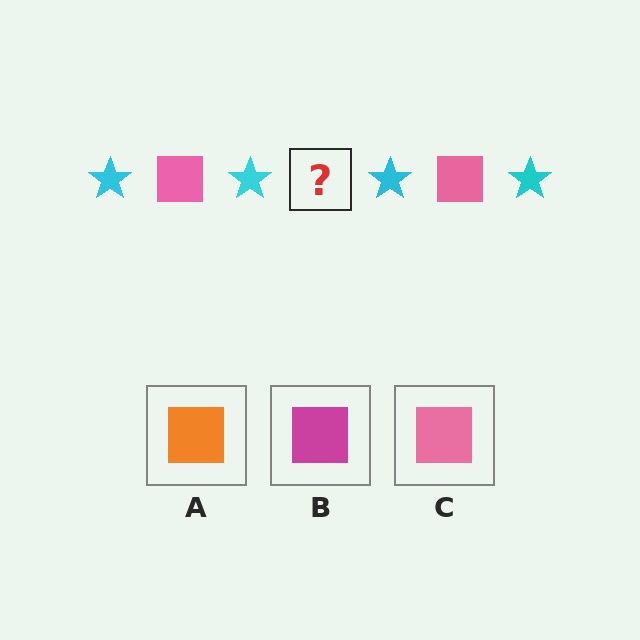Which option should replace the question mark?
Option C.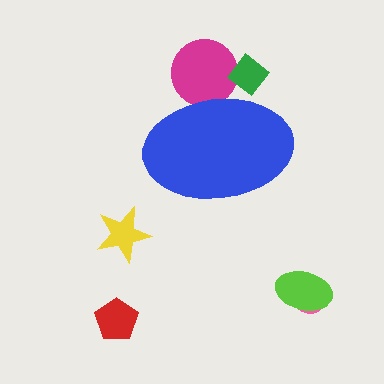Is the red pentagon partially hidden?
No, the red pentagon is fully visible.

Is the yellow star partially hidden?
No, the yellow star is fully visible.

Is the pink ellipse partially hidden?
No, the pink ellipse is fully visible.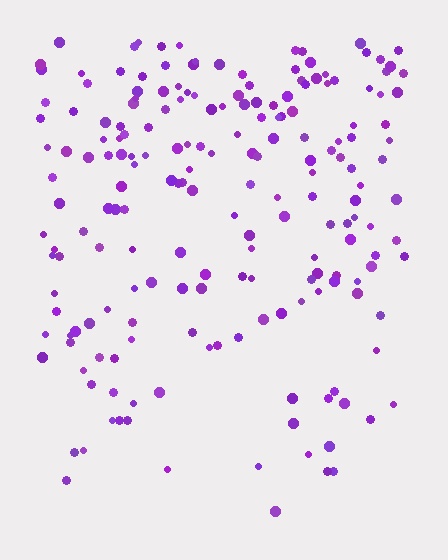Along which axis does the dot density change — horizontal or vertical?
Vertical.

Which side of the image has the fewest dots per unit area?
The bottom.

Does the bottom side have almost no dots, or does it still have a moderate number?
Still a moderate number, just noticeably fewer than the top.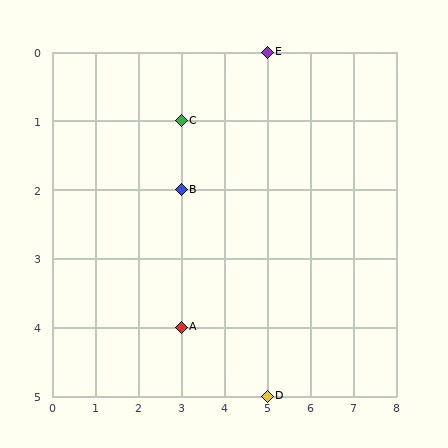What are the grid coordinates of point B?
Point B is at grid coordinates (3, 2).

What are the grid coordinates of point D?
Point D is at grid coordinates (5, 5).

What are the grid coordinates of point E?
Point E is at grid coordinates (5, 0).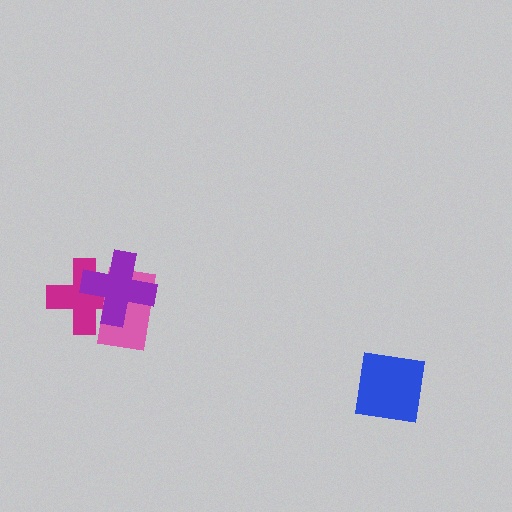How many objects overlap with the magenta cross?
2 objects overlap with the magenta cross.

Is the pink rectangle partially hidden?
Yes, it is partially covered by another shape.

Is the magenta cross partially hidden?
Yes, it is partially covered by another shape.